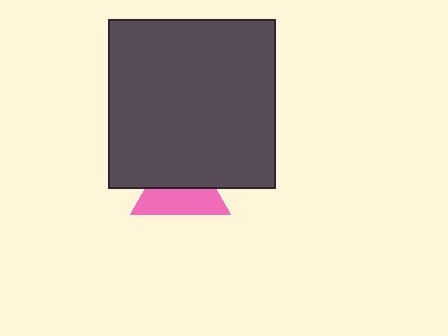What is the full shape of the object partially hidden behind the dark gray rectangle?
The partially hidden object is a pink triangle.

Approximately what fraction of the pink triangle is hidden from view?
Roughly 50% of the pink triangle is hidden behind the dark gray rectangle.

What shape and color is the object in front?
The object in front is a dark gray rectangle.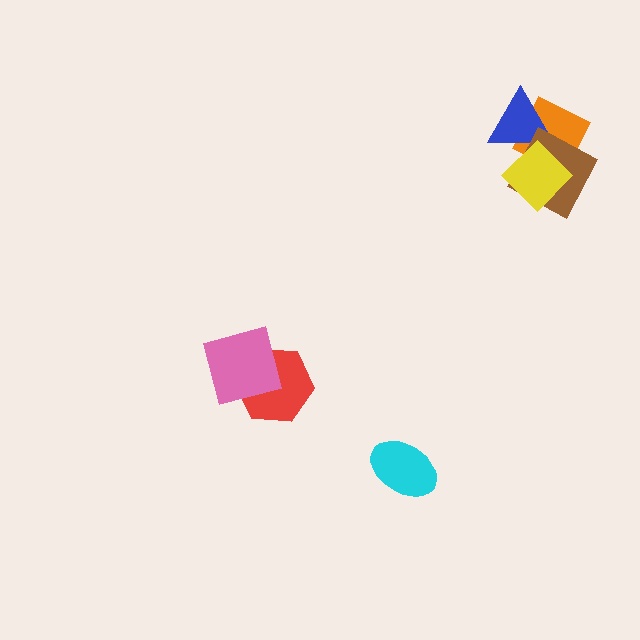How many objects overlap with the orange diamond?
3 objects overlap with the orange diamond.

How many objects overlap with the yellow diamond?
3 objects overlap with the yellow diamond.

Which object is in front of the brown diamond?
The yellow diamond is in front of the brown diamond.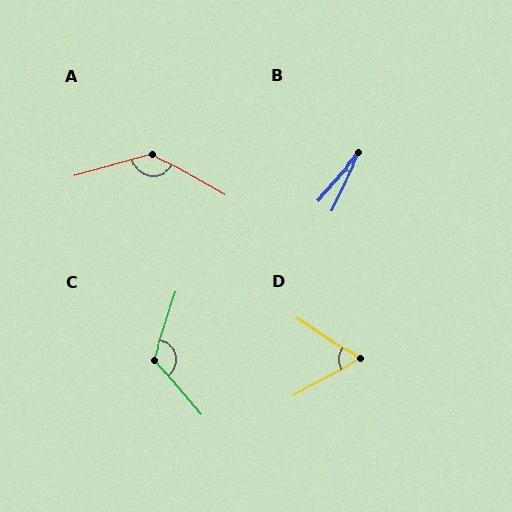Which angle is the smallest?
B, at approximately 16 degrees.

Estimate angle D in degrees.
Approximately 62 degrees.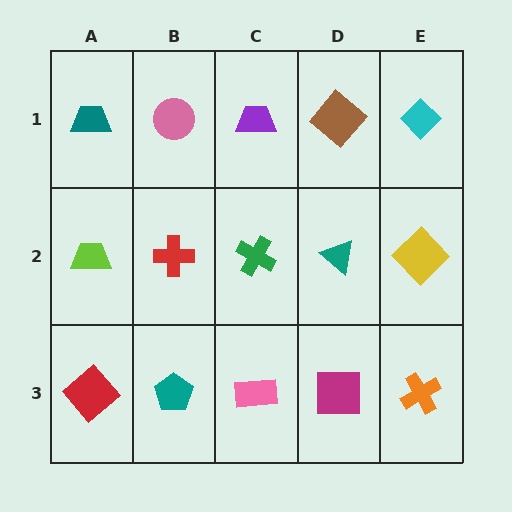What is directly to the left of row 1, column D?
A purple trapezoid.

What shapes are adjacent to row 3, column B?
A red cross (row 2, column B), a red diamond (row 3, column A), a pink rectangle (row 3, column C).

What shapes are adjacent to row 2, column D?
A brown diamond (row 1, column D), a magenta square (row 3, column D), a green cross (row 2, column C), a yellow diamond (row 2, column E).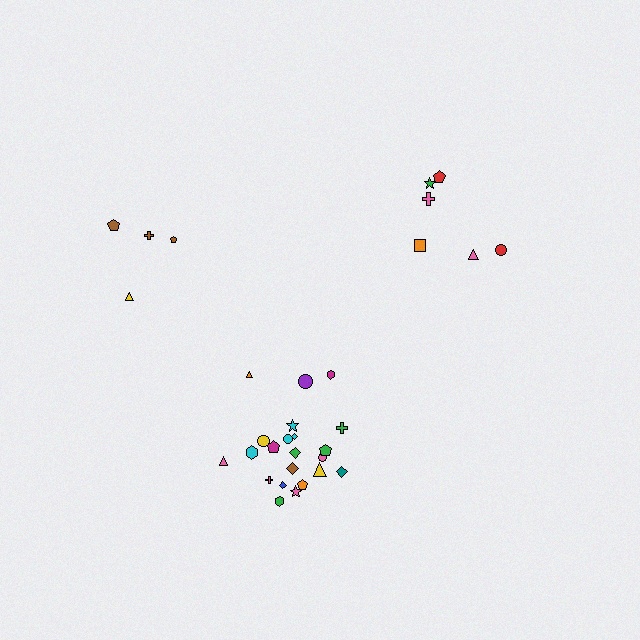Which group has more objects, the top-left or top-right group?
The top-right group.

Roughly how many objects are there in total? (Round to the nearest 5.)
Roughly 30 objects in total.